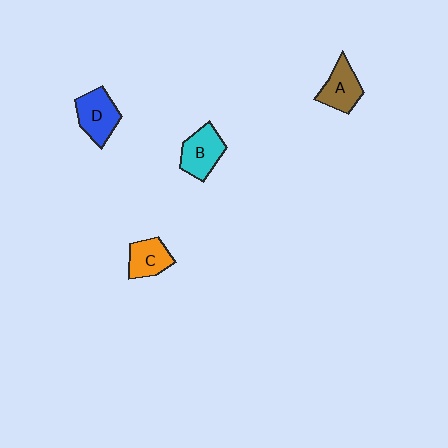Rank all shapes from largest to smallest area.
From largest to smallest: D (blue), B (cyan), A (brown), C (orange).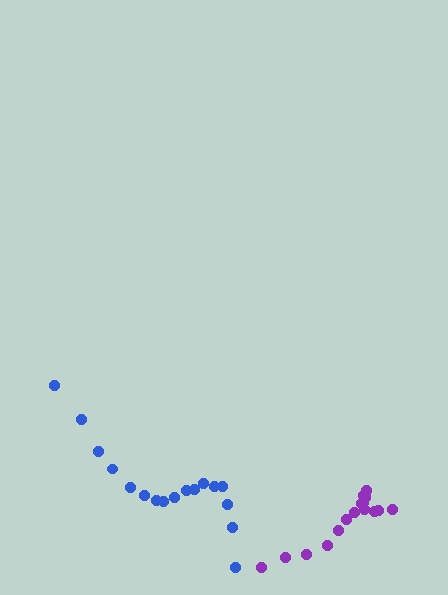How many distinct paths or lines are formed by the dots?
There are 2 distinct paths.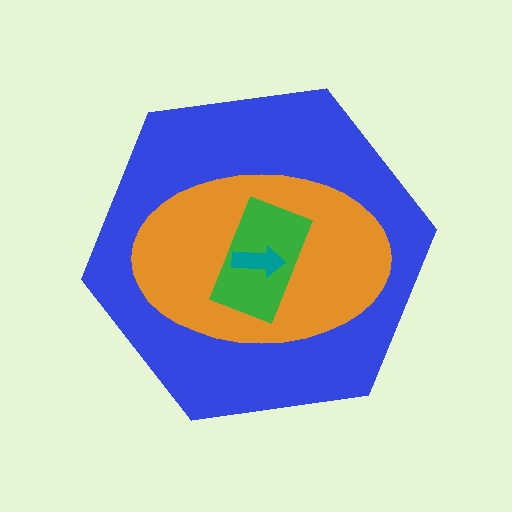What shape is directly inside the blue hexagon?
The orange ellipse.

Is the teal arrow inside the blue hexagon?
Yes.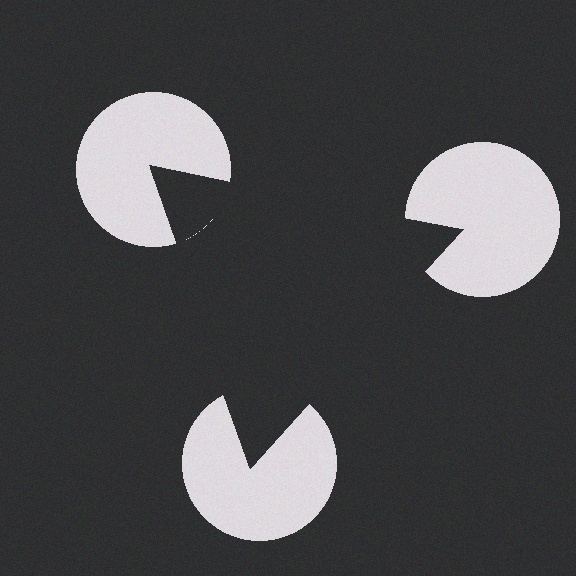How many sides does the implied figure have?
3 sides.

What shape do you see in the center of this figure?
An illusory triangle — its edges are inferred from the aligned wedge cuts in the pac-man discs, not physically drawn.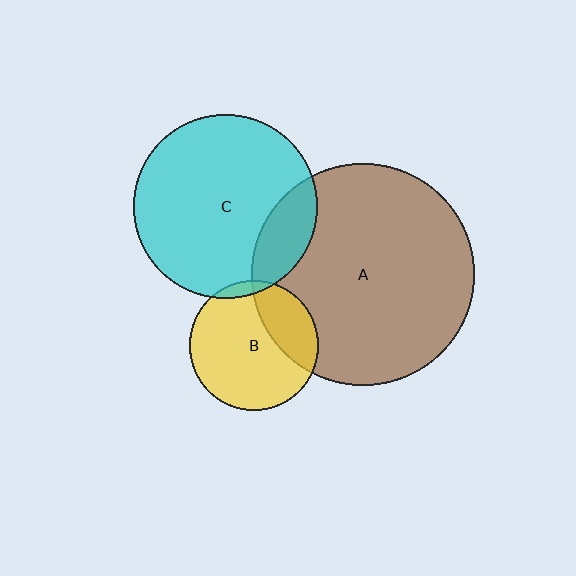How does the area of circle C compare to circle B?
Approximately 2.0 times.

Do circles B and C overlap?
Yes.